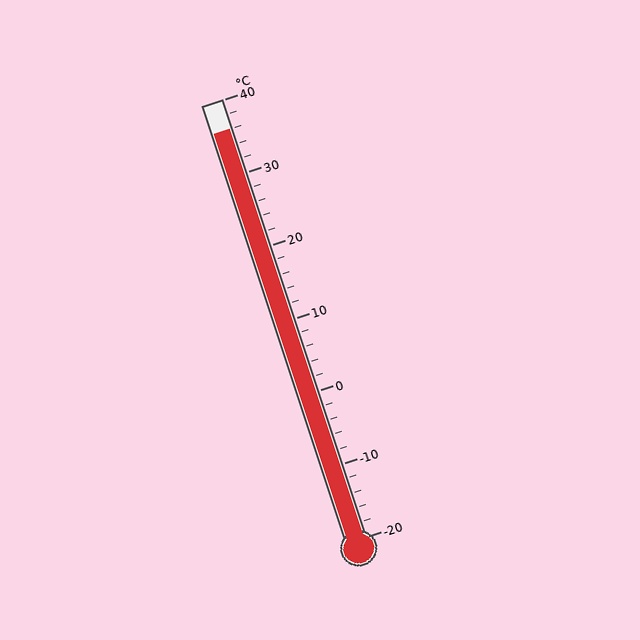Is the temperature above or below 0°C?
The temperature is above 0°C.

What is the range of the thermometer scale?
The thermometer scale ranges from -20°C to 40°C.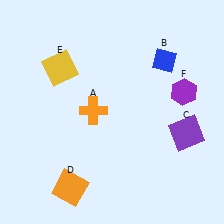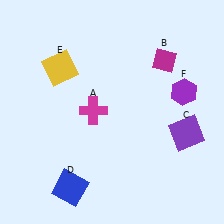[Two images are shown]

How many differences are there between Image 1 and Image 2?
There are 3 differences between the two images.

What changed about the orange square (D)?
In Image 1, D is orange. In Image 2, it changed to blue.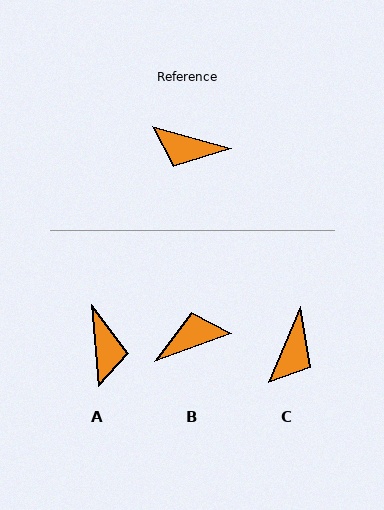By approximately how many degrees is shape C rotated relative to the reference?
Approximately 83 degrees counter-clockwise.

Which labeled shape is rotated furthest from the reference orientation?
B, about 144 degrees away.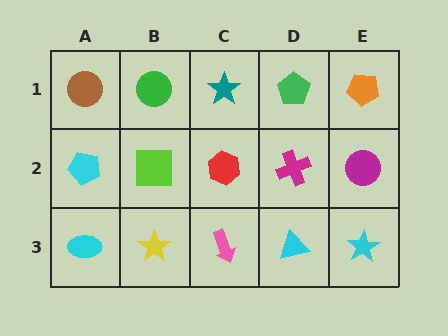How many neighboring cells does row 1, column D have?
3.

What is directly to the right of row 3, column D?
A cyan star.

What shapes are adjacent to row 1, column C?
A red hexagon (row 2, column C), a green circle (row 1, column B), a green pentagon (row 1, column D).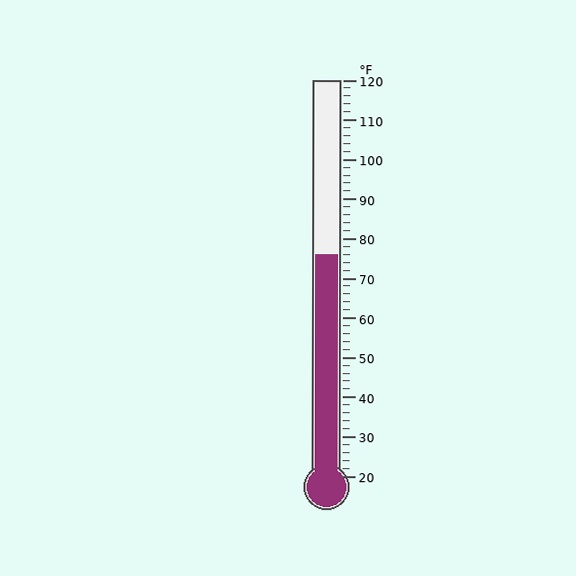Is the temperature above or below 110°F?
The temperature is below 110°F.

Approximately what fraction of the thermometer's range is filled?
The thermometer is filled to approximately 55% of its range.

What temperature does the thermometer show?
The thermometer shows approximately 76°F.